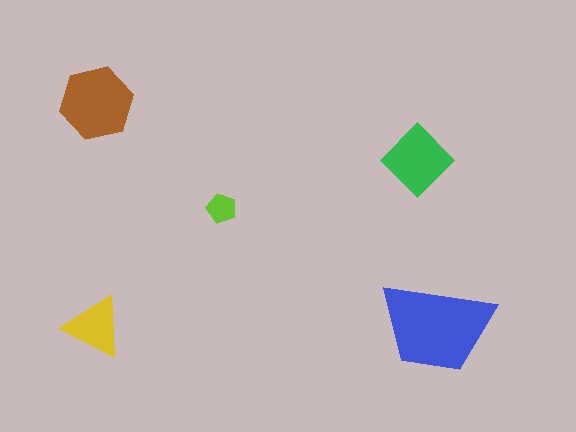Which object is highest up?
The brown hexagon is topmost.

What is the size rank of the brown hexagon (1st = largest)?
2nd.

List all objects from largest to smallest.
The blue trapezoid, the brown hexagon, the green diamond, the yellow triangle, the lime pentagon.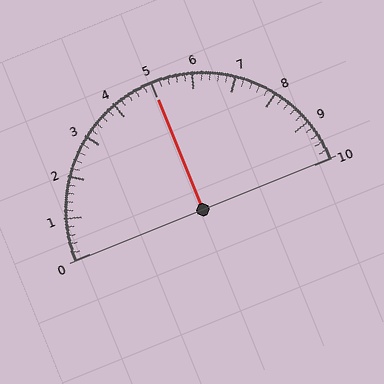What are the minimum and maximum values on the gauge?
The gauge ranges from 0 to 10.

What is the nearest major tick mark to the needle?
The nearest major tick mark is 5.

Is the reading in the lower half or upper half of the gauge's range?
The reading is in the upper half of the range (0 to 10).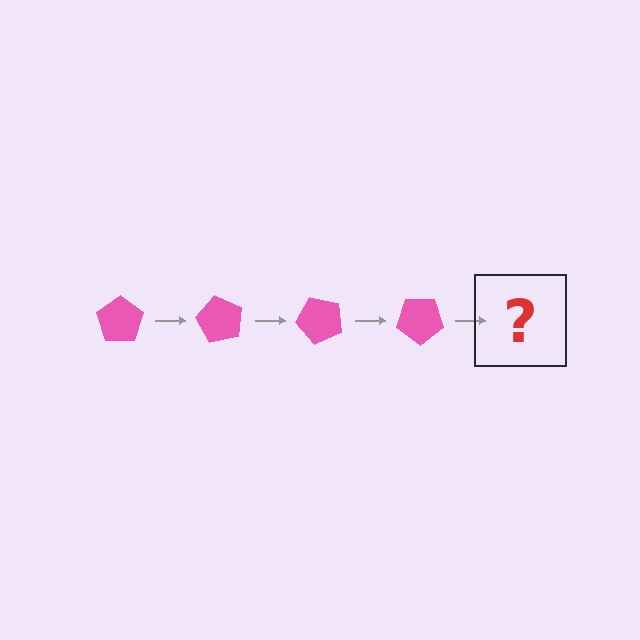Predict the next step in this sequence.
The next step is a pink pentagon rotated 240 degrees.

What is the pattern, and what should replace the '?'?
The pattern is that the pentagon rotates 60 degrees each step. The '?' should be a pink pentagon rotated 240 degrees.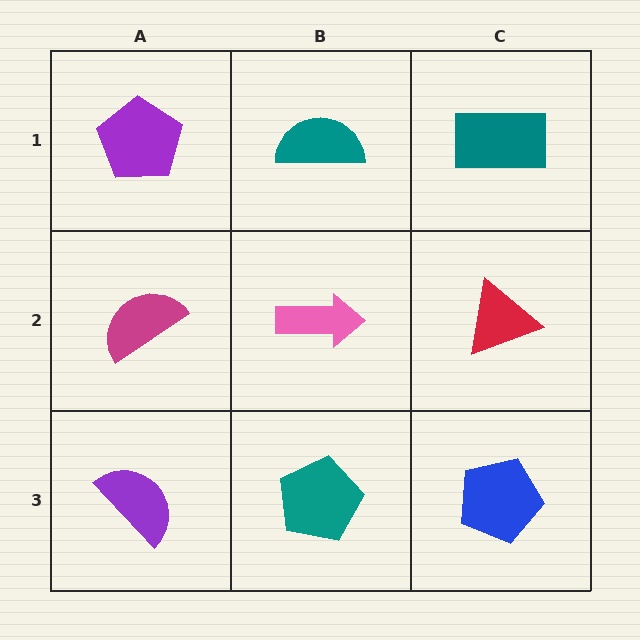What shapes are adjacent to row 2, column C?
A teal rectangle (row 1, column C), a blue pentagon (row 3, column C), a pink arrow (row 2, column B).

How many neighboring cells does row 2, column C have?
3.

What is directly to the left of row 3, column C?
A teal pentagon.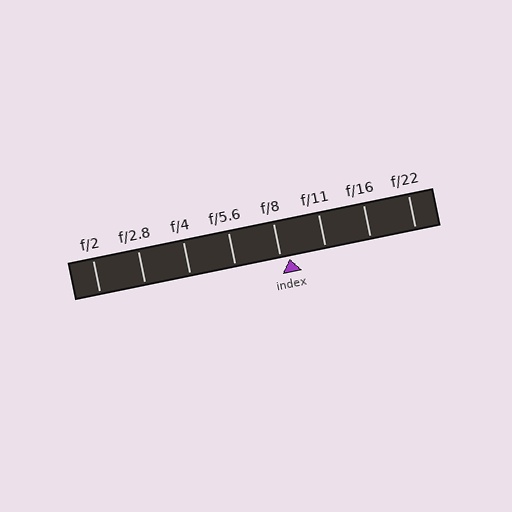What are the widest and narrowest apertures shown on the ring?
The widest aperture shown is f/2 and the narrowest is f/22.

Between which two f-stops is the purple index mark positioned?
The index mark is between f/8 and f/11.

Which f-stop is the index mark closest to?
The index mark is closest to f/8.